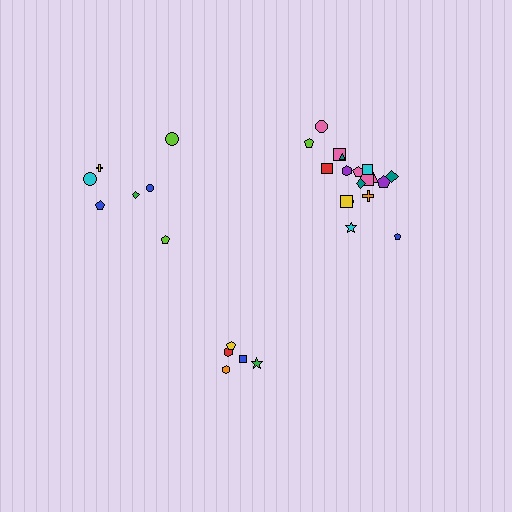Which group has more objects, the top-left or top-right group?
The top-right group.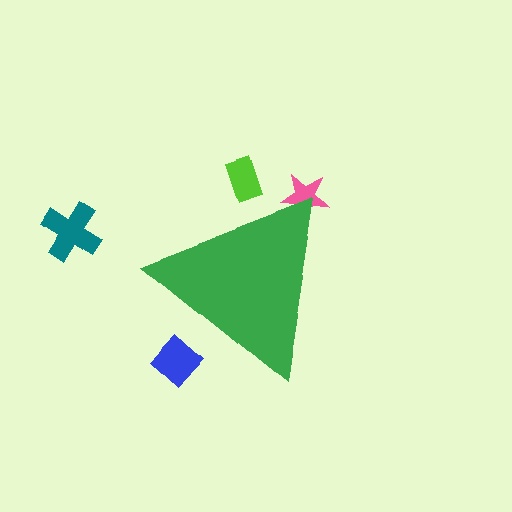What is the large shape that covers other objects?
A green triangle.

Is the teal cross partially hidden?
No, the teal cross is fully visible.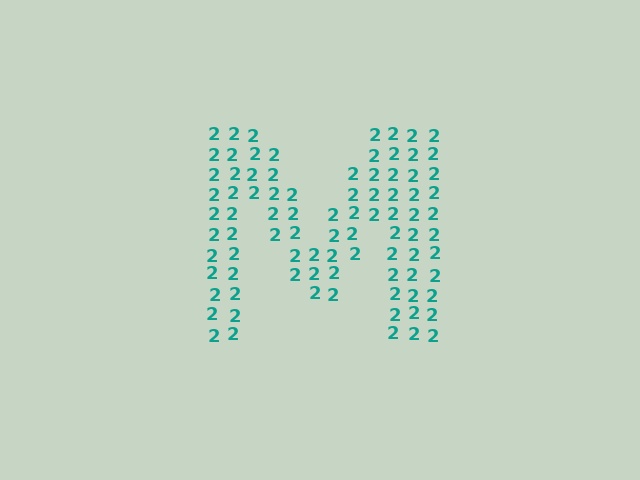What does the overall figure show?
The overall figure shows the letter M.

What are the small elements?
The small elements are digit 2's.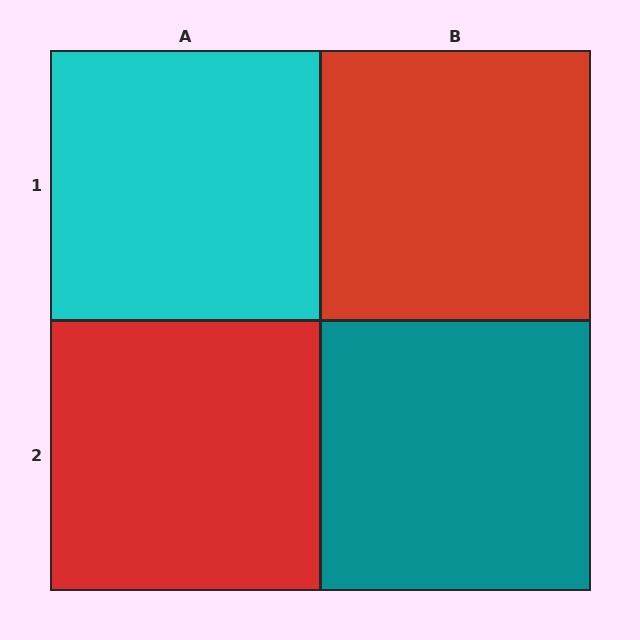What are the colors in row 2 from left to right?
Red, teal.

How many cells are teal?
1 cell is teal.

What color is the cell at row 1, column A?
Cyan.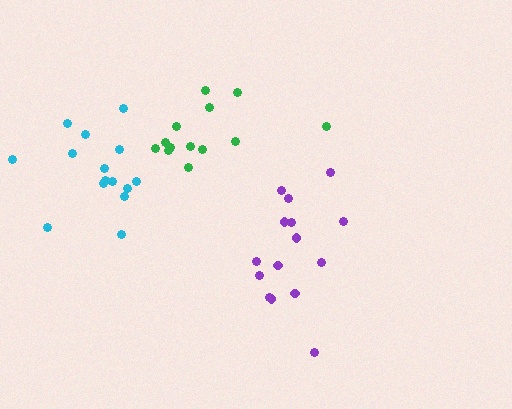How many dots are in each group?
Group 1: 15 dots, Group 2: 15 dots, Group 3: 13 dots (43 total).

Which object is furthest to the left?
The cyan cluster is leftmost.